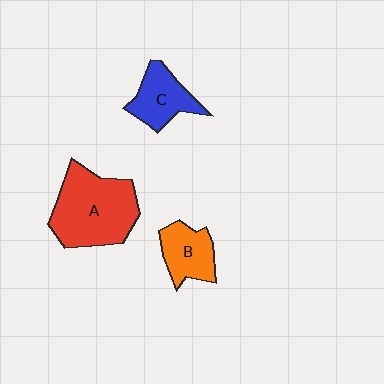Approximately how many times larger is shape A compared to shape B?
Approximately 2.1 times.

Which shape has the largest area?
Shape A (red).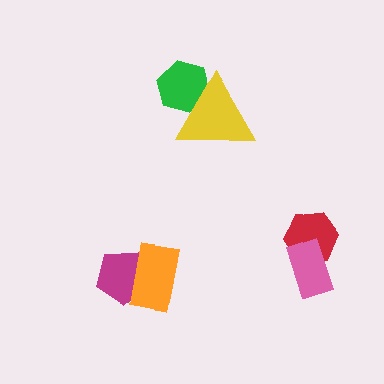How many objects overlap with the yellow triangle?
1 object overlaps with the yellow triangle.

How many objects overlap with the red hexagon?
1 object overlaps with the red hexagon.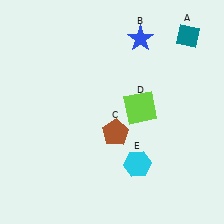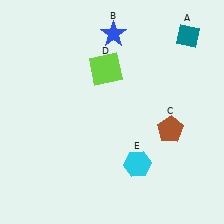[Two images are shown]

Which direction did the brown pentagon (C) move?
The brown pentagon (C) moved right.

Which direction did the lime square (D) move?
The lime square (D) moved up.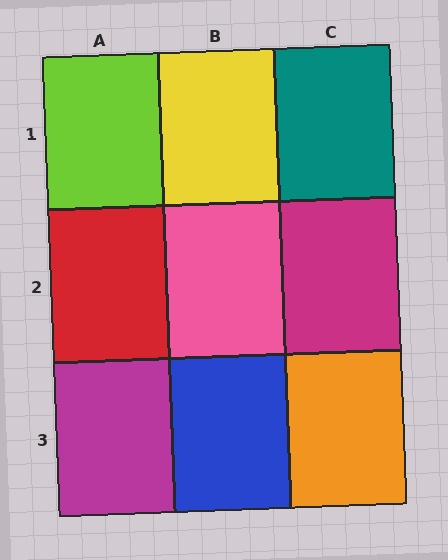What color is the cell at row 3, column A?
Magenta.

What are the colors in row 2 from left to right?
Red, pink, magenta.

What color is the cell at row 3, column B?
Blue.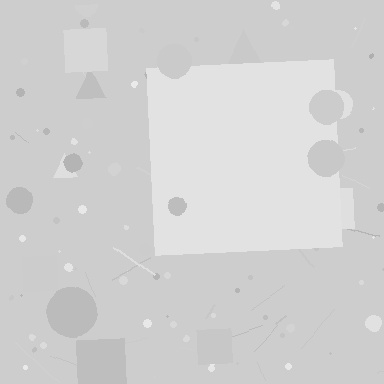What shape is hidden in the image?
A square is hidden in the image.